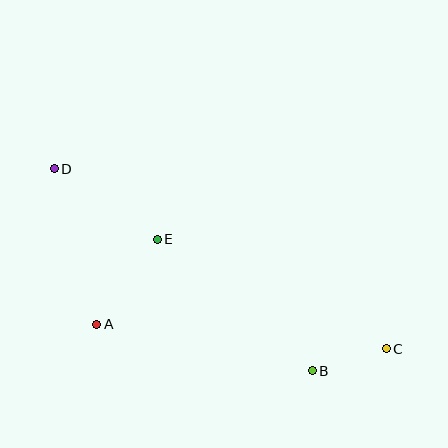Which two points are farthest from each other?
Points C and D are farthest from each other.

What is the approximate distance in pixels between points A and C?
The distance between A and C is approximately 290 pixels.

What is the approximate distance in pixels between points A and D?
The distance between A and D is approximately 161 pixels.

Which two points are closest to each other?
Points B and C are closest to each other.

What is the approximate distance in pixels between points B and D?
The distance between B and D is approximately 328 pixels.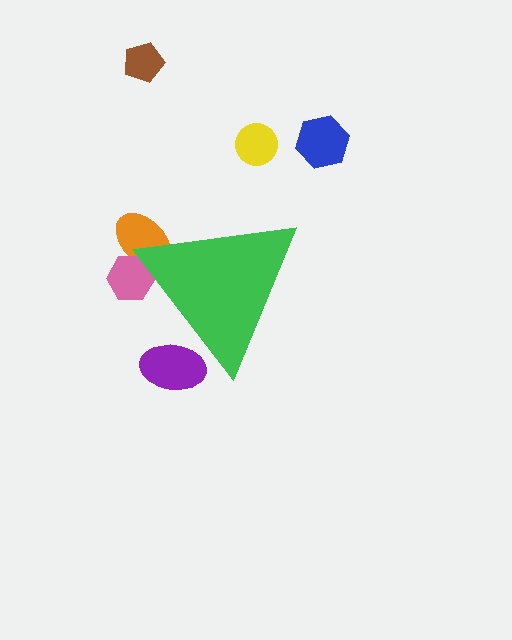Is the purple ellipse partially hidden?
Yes, the purple ellipse is partially hidden behind the green triangle.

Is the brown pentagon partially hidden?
No, the brown pentagon is fully visible.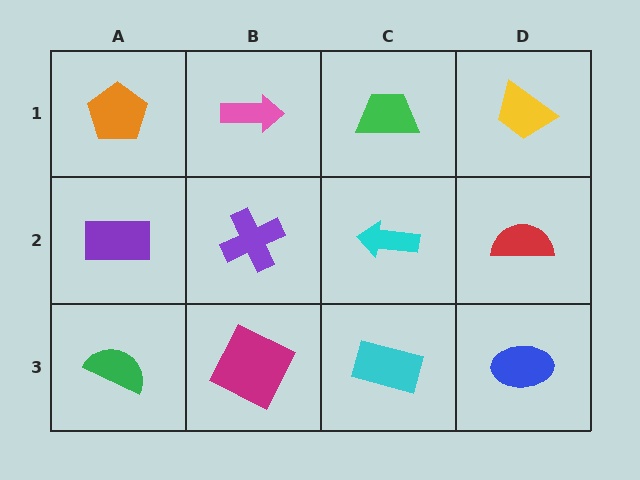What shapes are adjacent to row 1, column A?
A purple rectangle (row 2, column A), a pink arrow (row 1, column B).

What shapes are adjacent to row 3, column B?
A purple cross (row 2, column B), a green semicircle (row 3, column A), a cyan rectangle (row 3, column C).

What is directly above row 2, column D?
A yellow trapezoid.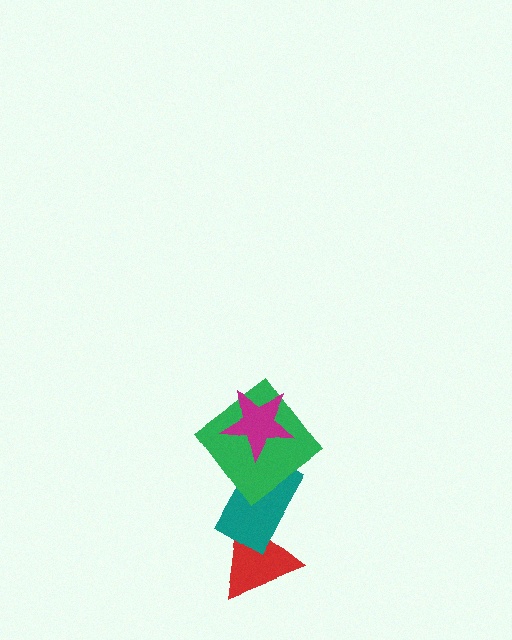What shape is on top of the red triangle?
The teal rectangle is on top of the red triangle.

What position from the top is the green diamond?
The green diamond is 2nd from the top.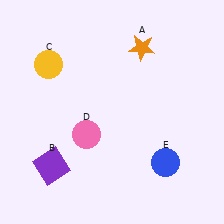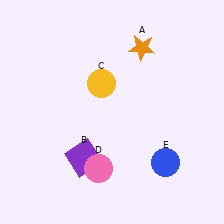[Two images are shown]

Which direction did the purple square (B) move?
The purple square (B) moved right.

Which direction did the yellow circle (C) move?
The yellow circle (C) moved right.